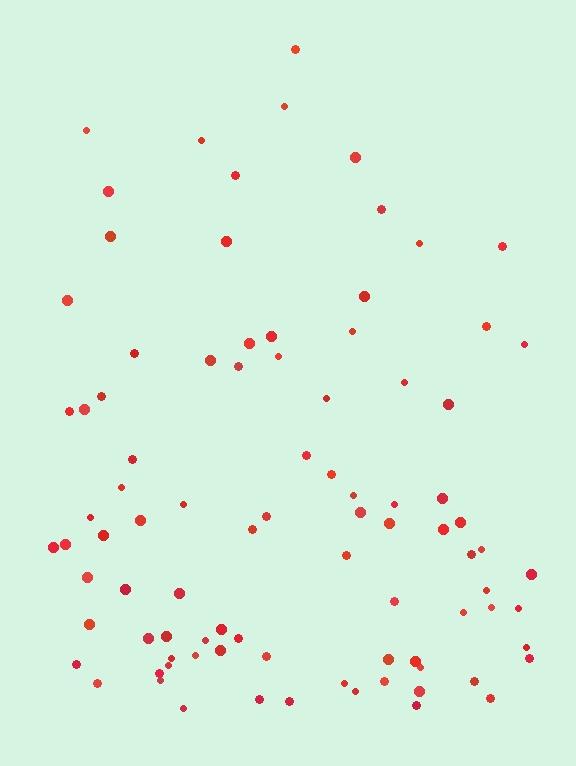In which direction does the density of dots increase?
From top to bottom, with the bottom side densest.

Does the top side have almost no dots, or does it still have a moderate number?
Still a moderate number, just noticeably fewer than the bottom.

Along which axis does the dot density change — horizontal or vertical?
Vertical.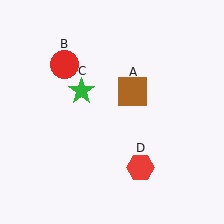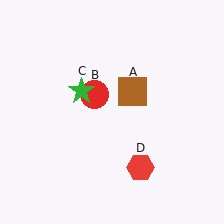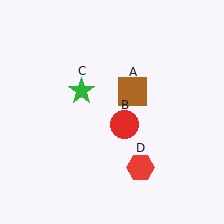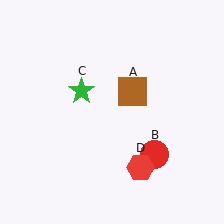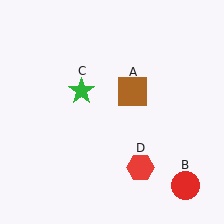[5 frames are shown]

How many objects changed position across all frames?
1 object changed position: red circle (object B).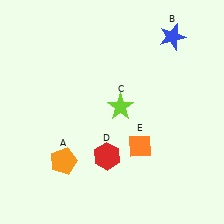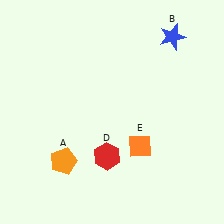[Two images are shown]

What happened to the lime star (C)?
The lime star (C) was removed in Image 2. It was in the top-right area of Image 1.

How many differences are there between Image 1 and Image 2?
There is 1 difference between the two images.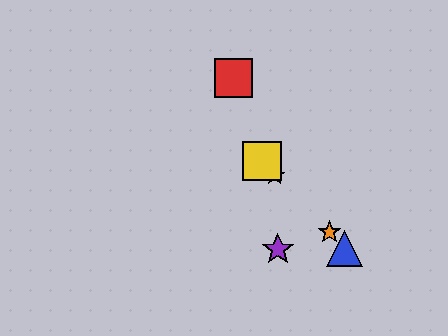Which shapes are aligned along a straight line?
The blue triangle, the green star, the yellow square, the orange star are aligned along a straight line.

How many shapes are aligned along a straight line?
4 shapes (the blue triangle, the green star, the yellow square, the orange star) are aligned along a straight line.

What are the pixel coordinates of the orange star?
The orange star is at (329, 232).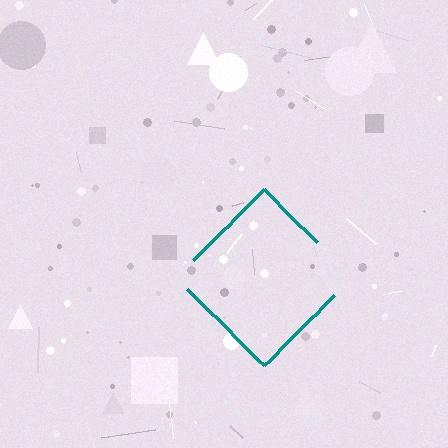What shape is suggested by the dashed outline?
The dashed outline suggests a diamond.